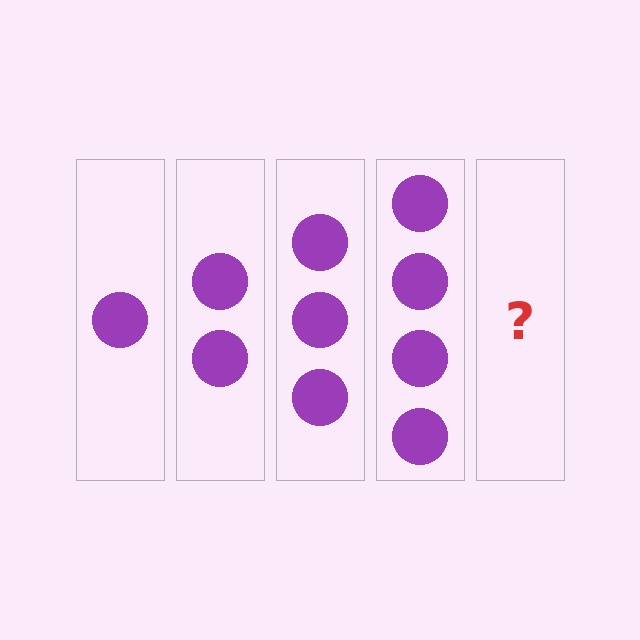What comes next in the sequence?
The next element should be 5 circles.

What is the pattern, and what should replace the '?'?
The pattern is that each step adds one more circle. The '?' should be 5 circles.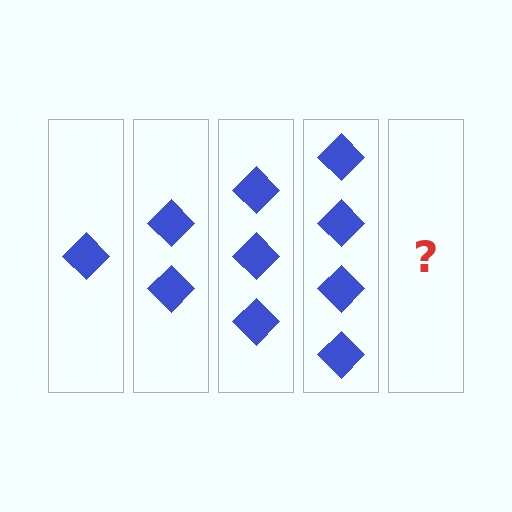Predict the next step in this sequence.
The next step is 5 diamonds.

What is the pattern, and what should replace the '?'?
The pattern is that each step adds one more diamond. The '?' should be 5 diamonds.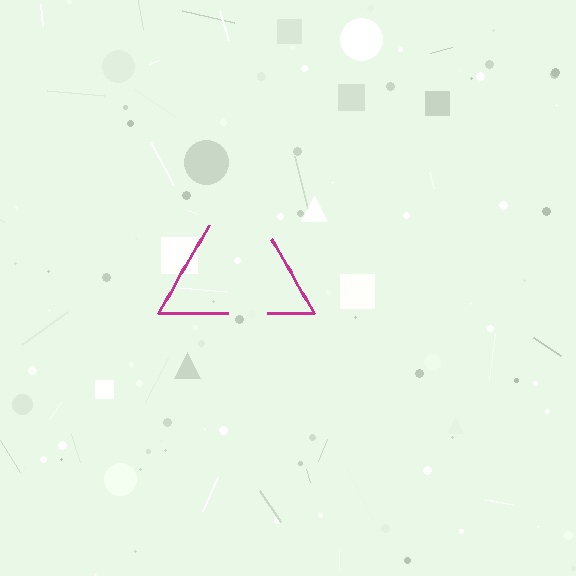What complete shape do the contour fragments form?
The contour fragments form a triangle.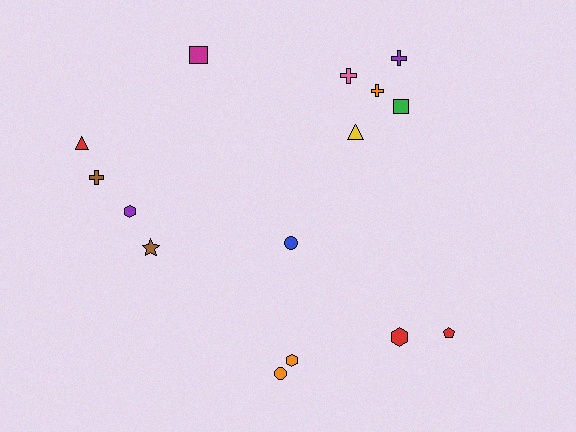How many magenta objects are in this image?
There is 1 magenta object.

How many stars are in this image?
There is 1 star.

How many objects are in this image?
There are 15 objects.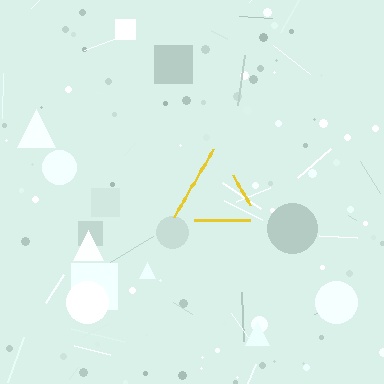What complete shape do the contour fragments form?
The contour fragments form a triangle.